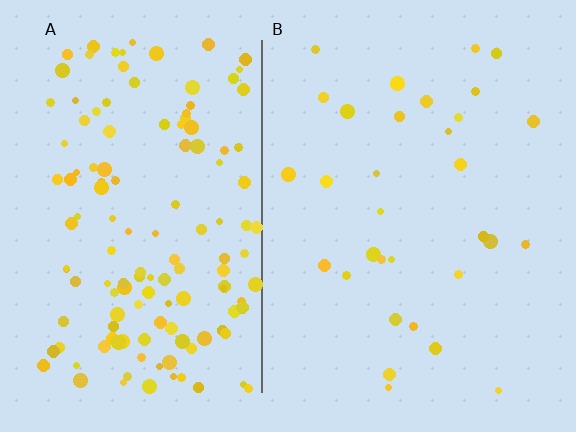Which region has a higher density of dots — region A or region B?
A (the left).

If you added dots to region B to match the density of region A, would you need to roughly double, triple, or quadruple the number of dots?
Approximately quadruple.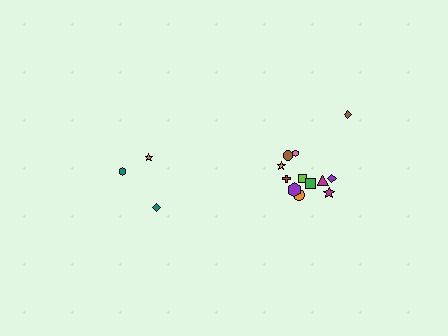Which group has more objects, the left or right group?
The right group.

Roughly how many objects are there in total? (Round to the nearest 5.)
Roughly 15 objects in total.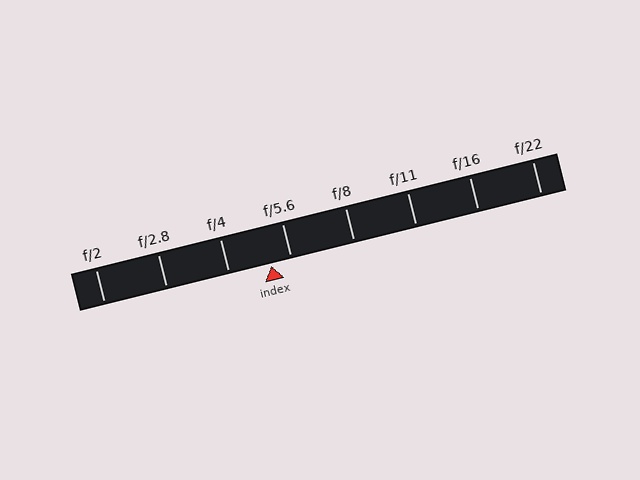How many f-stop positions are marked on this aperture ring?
There are 8 f-stop positions marked.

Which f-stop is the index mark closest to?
The index mark is closest to f/5.6.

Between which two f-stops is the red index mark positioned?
The index mark is between f/4 and f/5.6.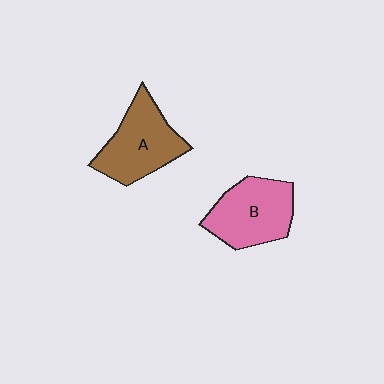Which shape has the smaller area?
Shape A (brown).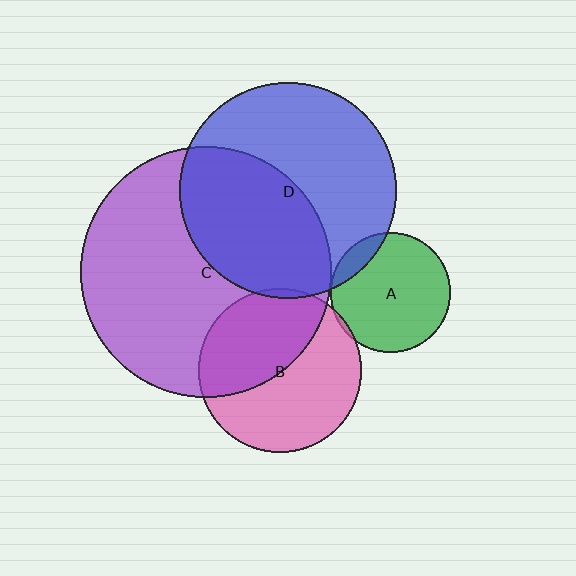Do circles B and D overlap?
Yes.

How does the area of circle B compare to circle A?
Approximately 1.9 times.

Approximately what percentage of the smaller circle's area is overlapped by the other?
Approximately 5%.